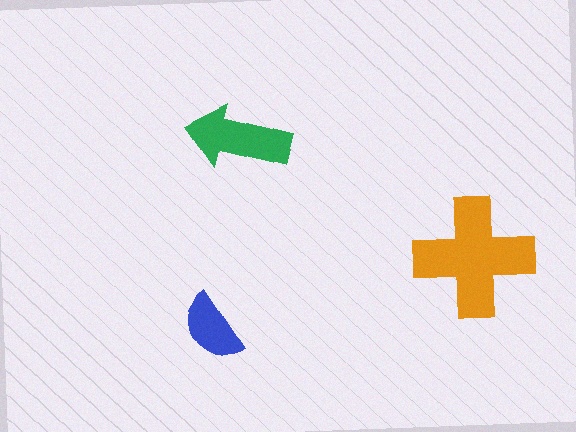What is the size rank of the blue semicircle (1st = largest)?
3rd.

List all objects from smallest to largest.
The blue semicircle, the green arrow, the orange cross.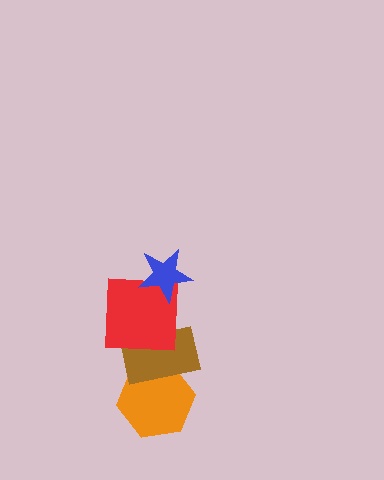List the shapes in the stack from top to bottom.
From top to bottom: the blue star, the red square, the brown rectangle, the orange hexagon.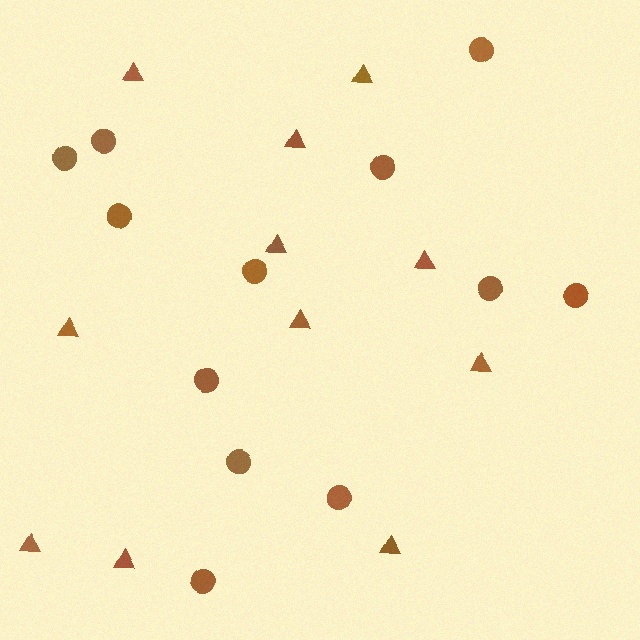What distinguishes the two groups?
There are 2 groups: one group of triangles (11) and one group of circles (12).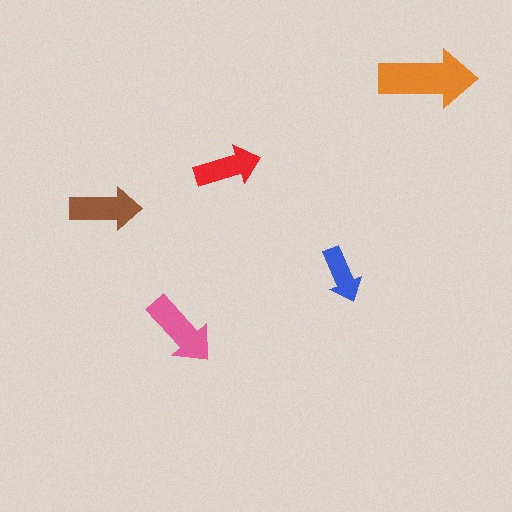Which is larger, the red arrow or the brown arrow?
The brown one.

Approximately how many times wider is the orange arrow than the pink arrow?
About 1.5 times wider.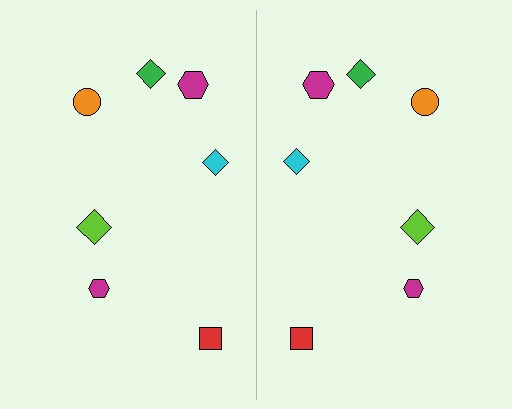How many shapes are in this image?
There are 14 shapes in this image.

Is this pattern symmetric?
Yes, this pattern has bilateral (reflection) symmetry.